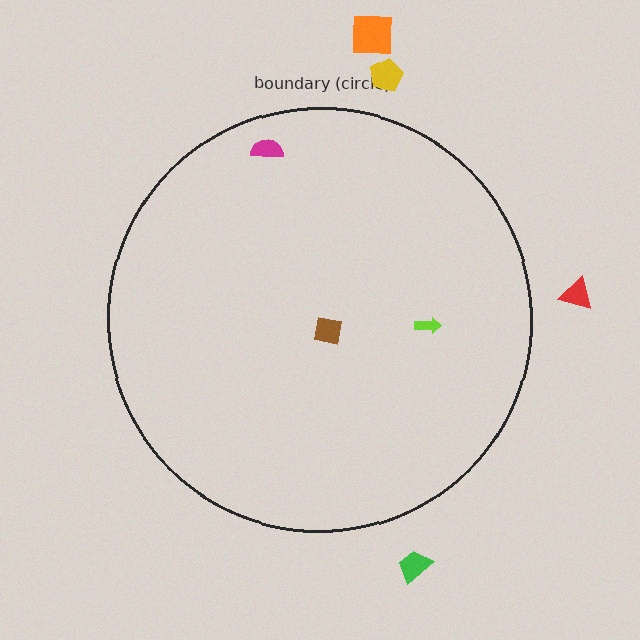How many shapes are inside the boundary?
3 inside, 4 outside.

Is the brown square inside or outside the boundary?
Inside.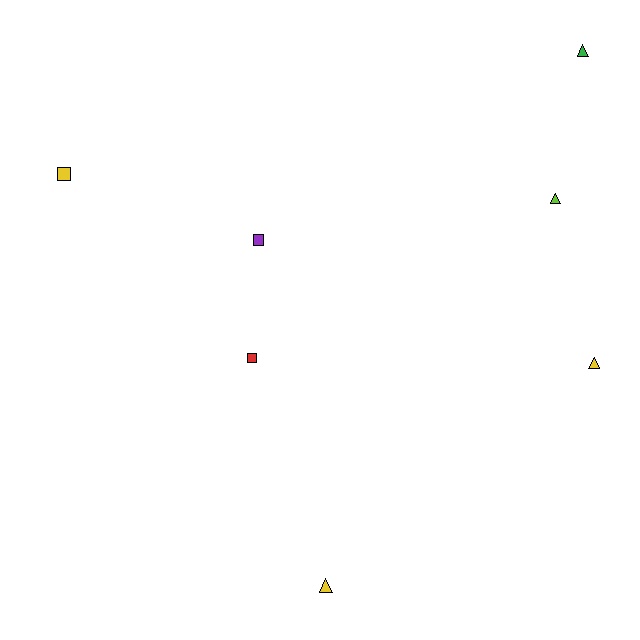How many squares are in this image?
There are 3 squares.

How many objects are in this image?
There are 7 objects.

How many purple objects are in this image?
There is 1 purple object.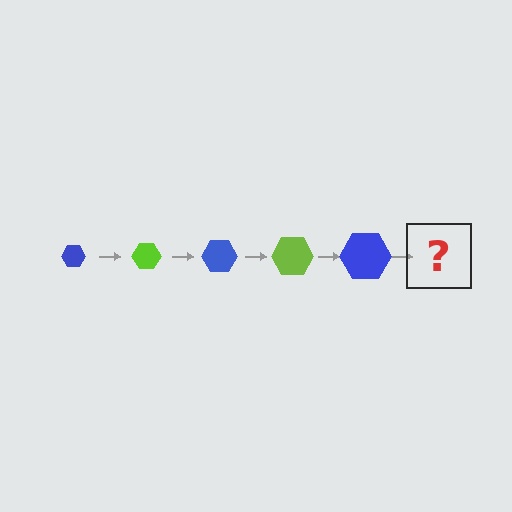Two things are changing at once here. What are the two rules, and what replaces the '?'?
The two rules are that the hexagon grows larger each step and the color cycles through blue and lime. The '?' should be a lime hexagon, larger than the previous one.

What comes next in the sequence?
The next element should be a lime hexagon, larger than the previous one.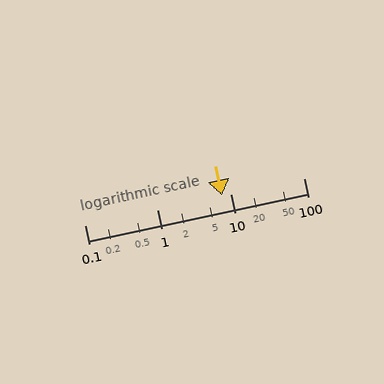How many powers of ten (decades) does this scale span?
The scale spans 3 decades, from 0.1 to 100.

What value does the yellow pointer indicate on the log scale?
The pointer indicates approximately 7.7.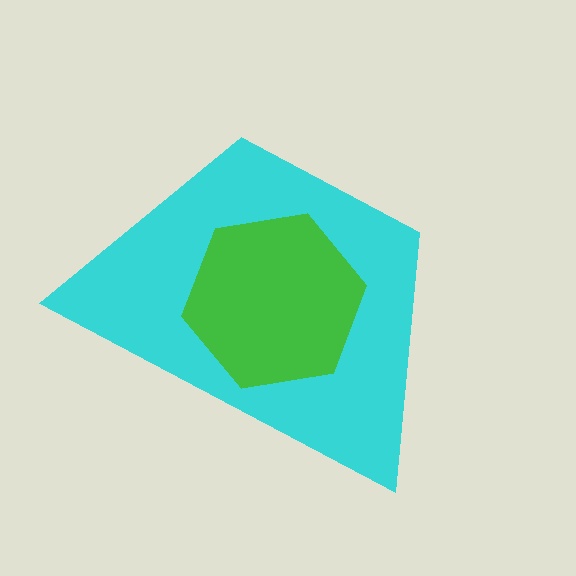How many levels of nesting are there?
2.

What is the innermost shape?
The green hexagon.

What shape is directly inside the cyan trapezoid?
The green hexagon.